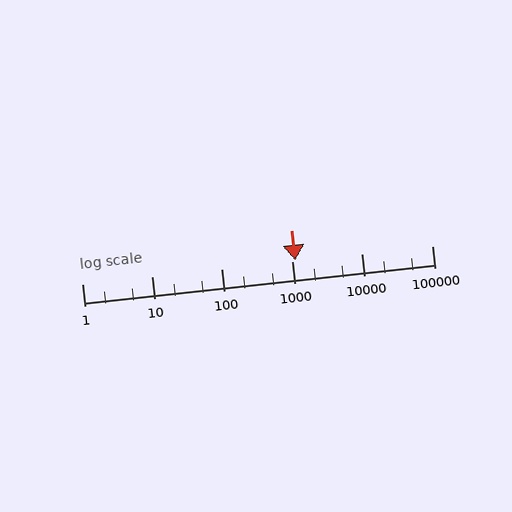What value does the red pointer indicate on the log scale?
The pointer indicates approximately 1100.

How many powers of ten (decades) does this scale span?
The scale spans 5 decades, from 1 to 100000.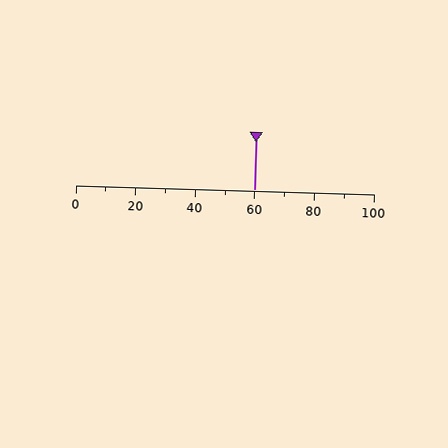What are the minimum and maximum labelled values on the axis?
The axis runs from 0 to 100.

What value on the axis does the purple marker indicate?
The marker indicates approximately 60.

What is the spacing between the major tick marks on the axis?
The major ticks are spaced 20 apart.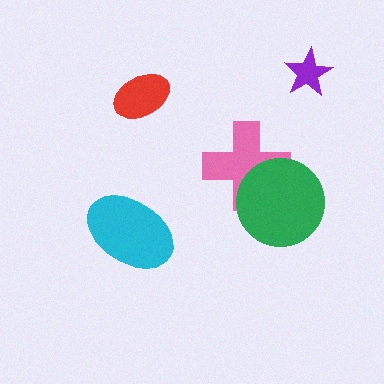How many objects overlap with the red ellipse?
0 objects overlap with the red ellipse.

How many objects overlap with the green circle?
1 object overlaps with the green circle.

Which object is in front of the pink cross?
The green circle is in front of the pink cross.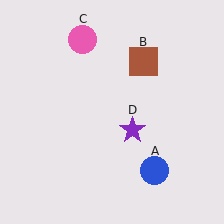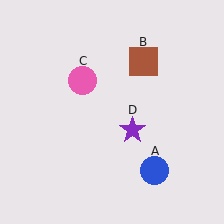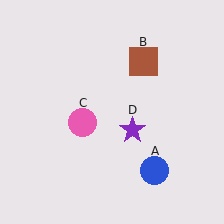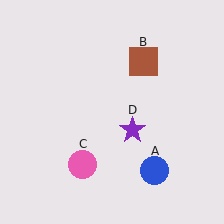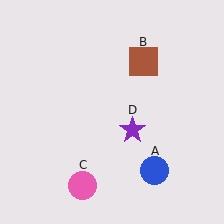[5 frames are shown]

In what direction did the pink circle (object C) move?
The pink circle (object C) moved down.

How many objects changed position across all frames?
1 object changed position: pink circle (object C).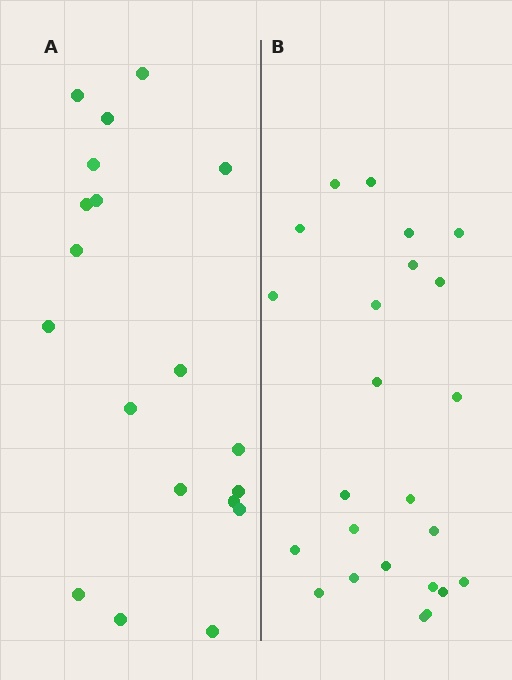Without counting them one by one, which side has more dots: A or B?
Region B (the right region) has more dots.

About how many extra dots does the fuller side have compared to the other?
Region B has about 5 more dots than region A.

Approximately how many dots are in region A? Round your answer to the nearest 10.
About 20 dots. (The exact count is 19, which rounds to 20.)